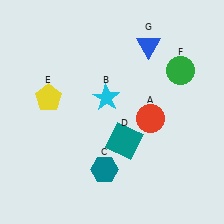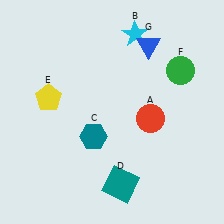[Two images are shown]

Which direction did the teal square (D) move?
The teal square (D) moved down.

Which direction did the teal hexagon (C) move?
The teal hexagon (C) moved up.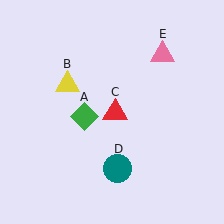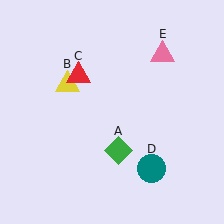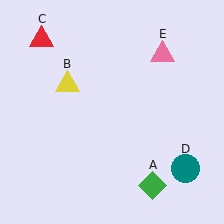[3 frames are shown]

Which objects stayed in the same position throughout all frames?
Yellow triangle (object B) and pink triangle (object E) remained stationary.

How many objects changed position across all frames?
3 objects changed position: green diamond (object A), red triangle (object C), teal circle (object D).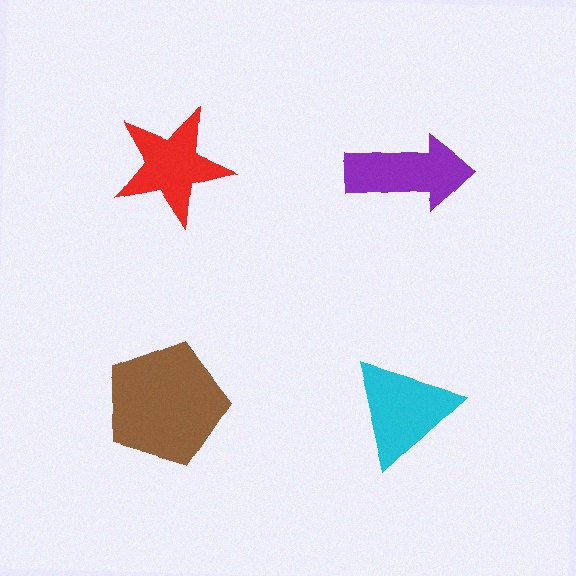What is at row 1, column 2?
A purple arrow.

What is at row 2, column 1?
A brown pentagon.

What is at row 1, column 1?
A red star.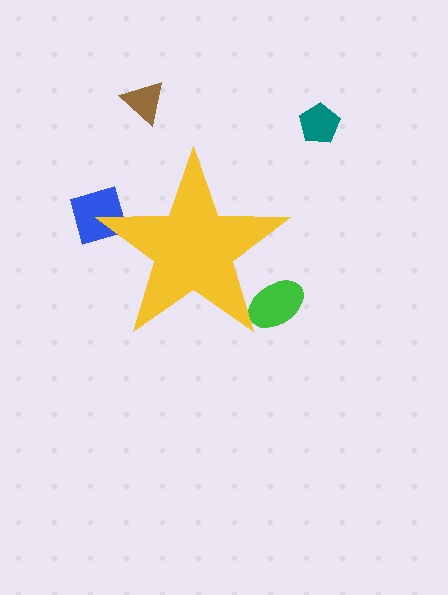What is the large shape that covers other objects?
A yellow star.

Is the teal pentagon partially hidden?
No, the teal pentagon is fully visible.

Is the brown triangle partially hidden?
No, the brown triangle is fully visible.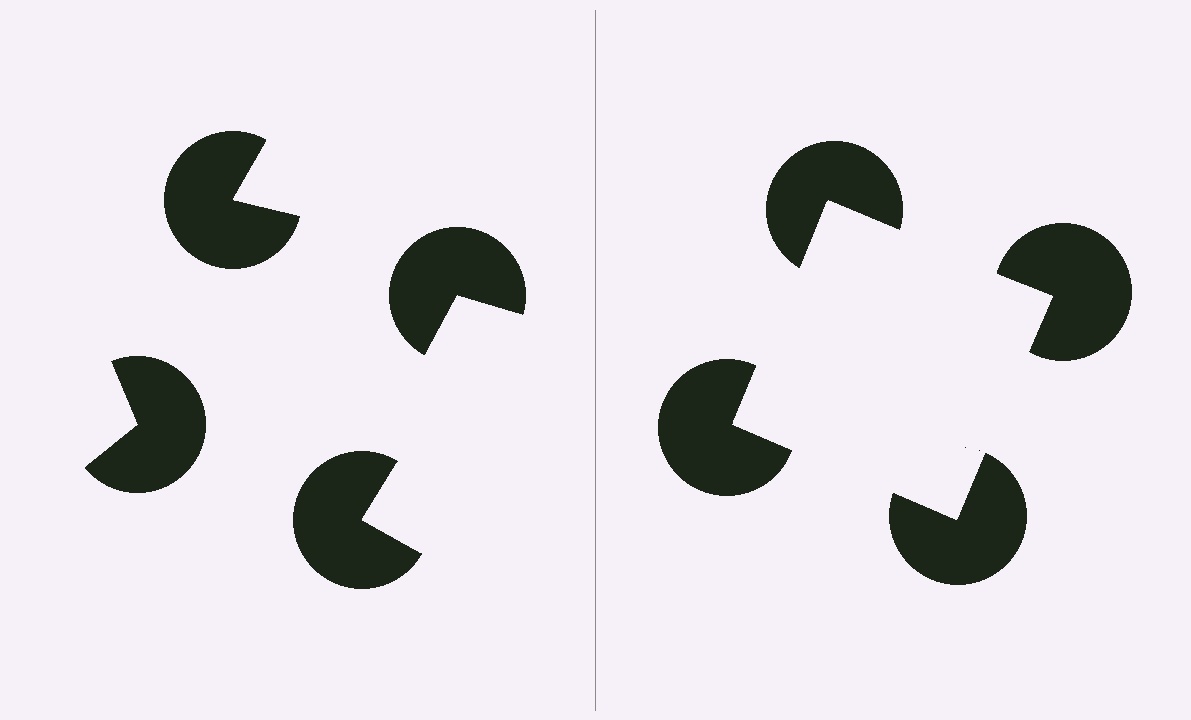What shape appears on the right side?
An illusory square.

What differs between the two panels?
The pac-man discs are positioned identically on both sides; only the wedge orientations differ. On the right they align to a square; on the left they are misaligned.